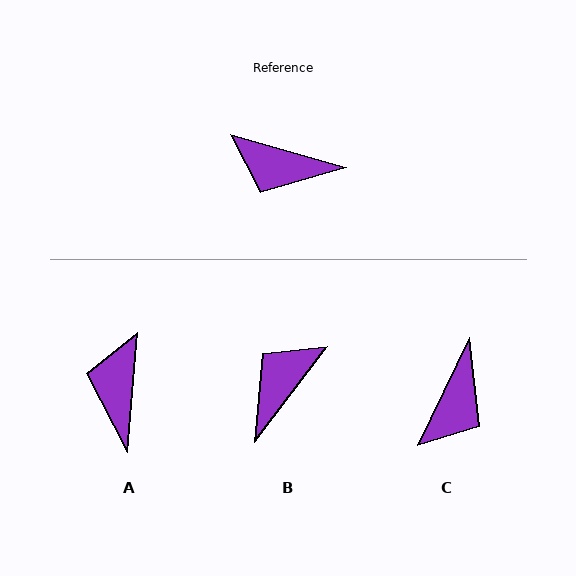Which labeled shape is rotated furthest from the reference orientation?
B, about 111 degrees away.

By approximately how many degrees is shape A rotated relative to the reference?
Approximately 79 degrees clockwise.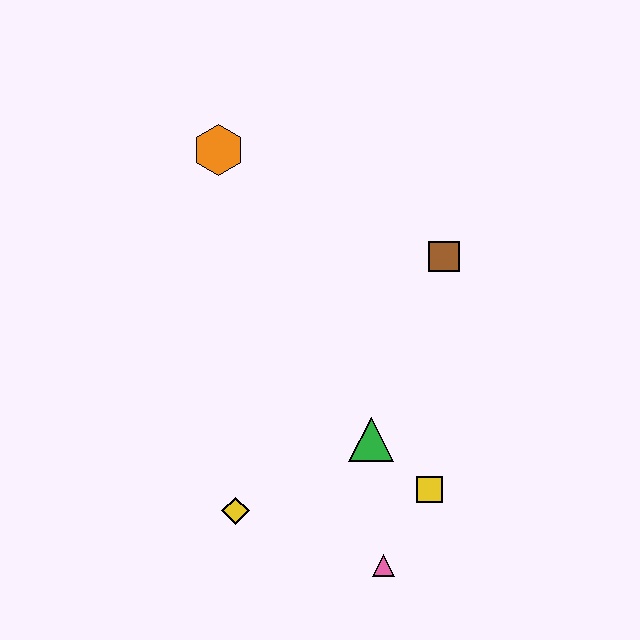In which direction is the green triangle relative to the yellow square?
The green triangle is to the left of the yellow square.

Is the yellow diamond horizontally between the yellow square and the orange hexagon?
Yes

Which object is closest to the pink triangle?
The yellow square is closest to the pink triangle.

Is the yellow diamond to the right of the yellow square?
No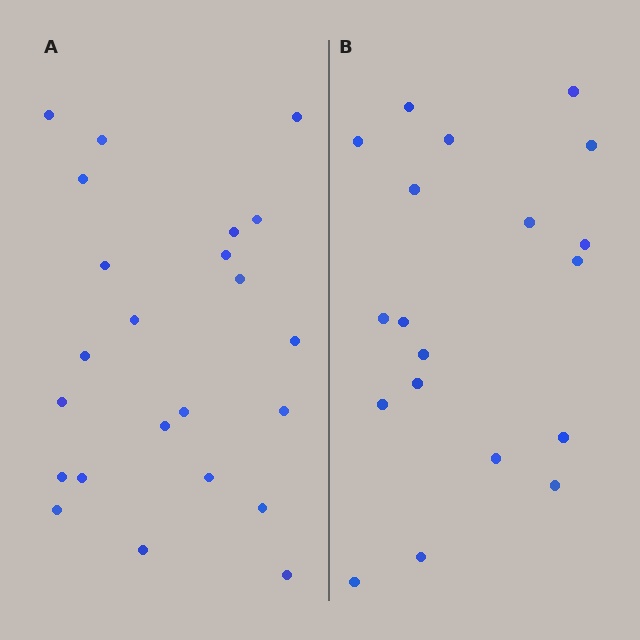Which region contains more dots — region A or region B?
Region A (the left region) has more dots.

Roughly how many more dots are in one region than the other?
Region A has about 4 more dots than region B.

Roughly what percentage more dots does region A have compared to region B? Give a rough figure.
About 20% more.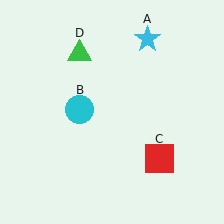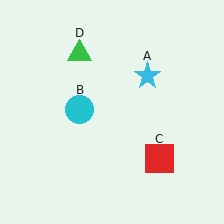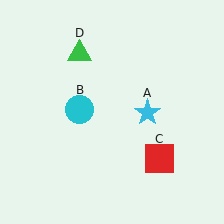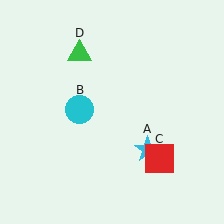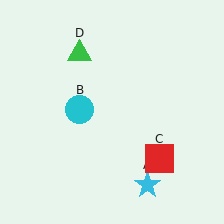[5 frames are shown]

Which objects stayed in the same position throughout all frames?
Cyan circle (object B) and red square (object C) and green triangle (object D) remained stationary.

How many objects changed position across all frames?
1 object changed position: cyan star (object A).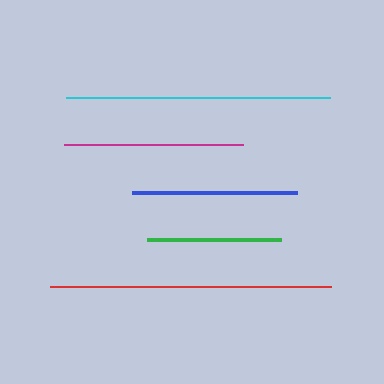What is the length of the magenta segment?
The magenta segment is approximately 179 pixels long.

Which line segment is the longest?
The red line is the longest at approximately 281 pixels.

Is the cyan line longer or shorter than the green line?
The cyan line is longer than the green line.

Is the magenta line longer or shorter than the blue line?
The magenta line is longer than the blue line.